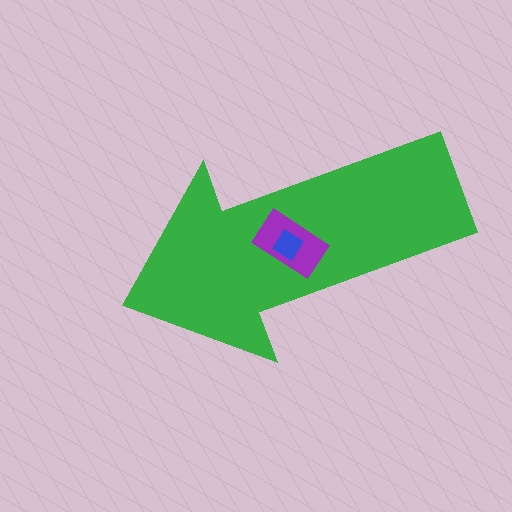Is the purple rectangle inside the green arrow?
Yes.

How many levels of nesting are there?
3.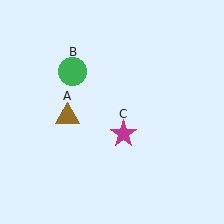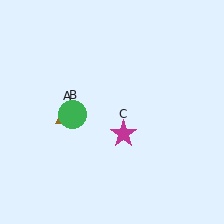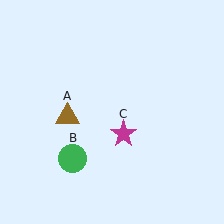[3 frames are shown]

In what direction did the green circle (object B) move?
The green circle (object B) moved down.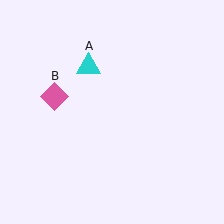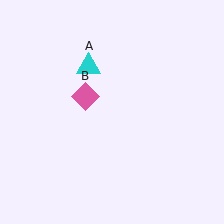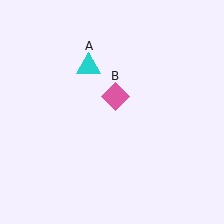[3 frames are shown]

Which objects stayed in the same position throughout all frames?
Cyan triangle (object A) remained stationary.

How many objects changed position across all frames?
1 object changed position: pink diamond (object B).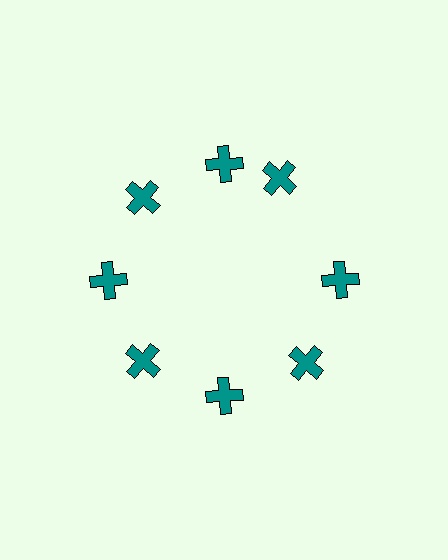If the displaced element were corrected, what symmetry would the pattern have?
It would have 8-fold rotational symmetry — the pattern would map onto itself every 45 degrees.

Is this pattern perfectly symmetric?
No. The 8 teal crosses are arranged in a ring, but one element near the 2 o'clock position is rotated out of alignment along the ring, breaking the 8-fold rotational symmetry.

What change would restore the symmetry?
The symmetry would be restored by rotating it back into even spacing with its neighbors so that all 8 crosses sit at equal angles and equal distance from the center.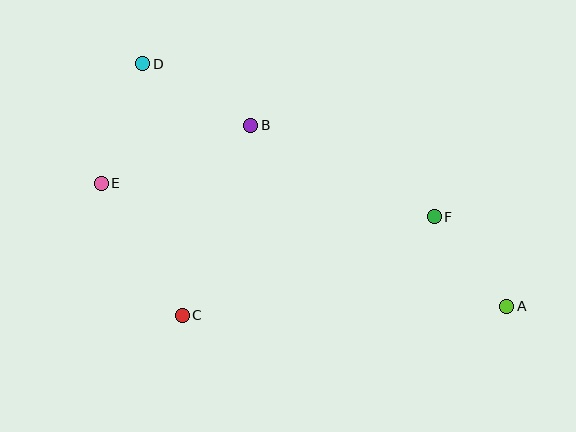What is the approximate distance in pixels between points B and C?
The distance between B and C is approximately 202 pixels.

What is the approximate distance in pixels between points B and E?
The distance between B and E is approximately 160 pixels.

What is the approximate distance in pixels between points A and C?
The distance between A and C is approximately 325 pixels.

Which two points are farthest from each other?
Points A and D are farthest from each other.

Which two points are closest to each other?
Points A and F are closest to each other.